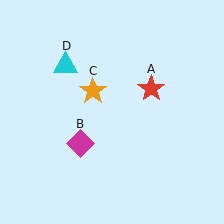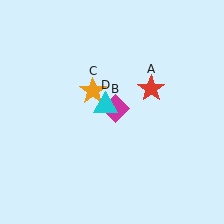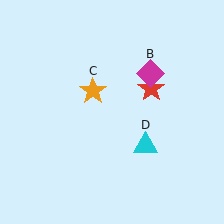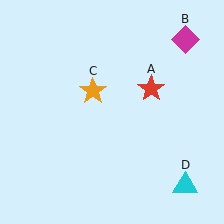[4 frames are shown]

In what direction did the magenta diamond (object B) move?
The magenta diamond (object B) moved up and to the right.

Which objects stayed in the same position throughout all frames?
Red star (object A) and orange star (object C) remained stationary.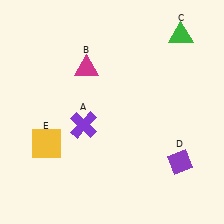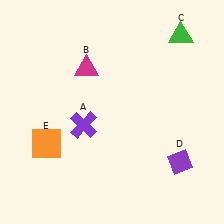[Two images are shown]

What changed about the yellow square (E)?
In Image 1, E is yellow. In Image 2, it changed to orange.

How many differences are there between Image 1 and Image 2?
There is 1 difference between the two images.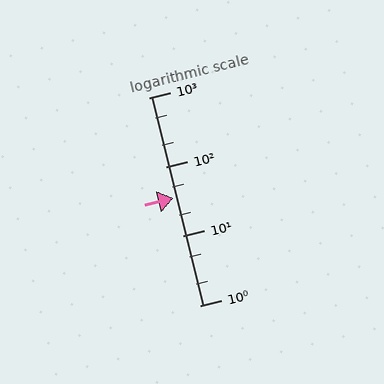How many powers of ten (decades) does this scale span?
The scale spans 3 decades, from 1 to 1000.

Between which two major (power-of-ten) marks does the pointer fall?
The pointer is between 10 and 100.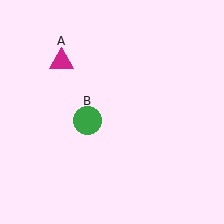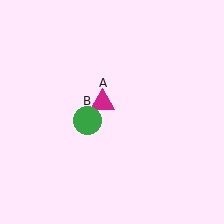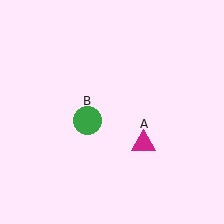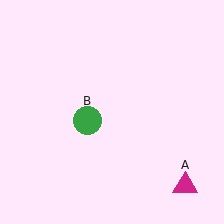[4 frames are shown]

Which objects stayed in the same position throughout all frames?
Green circle (object B) remained stationary.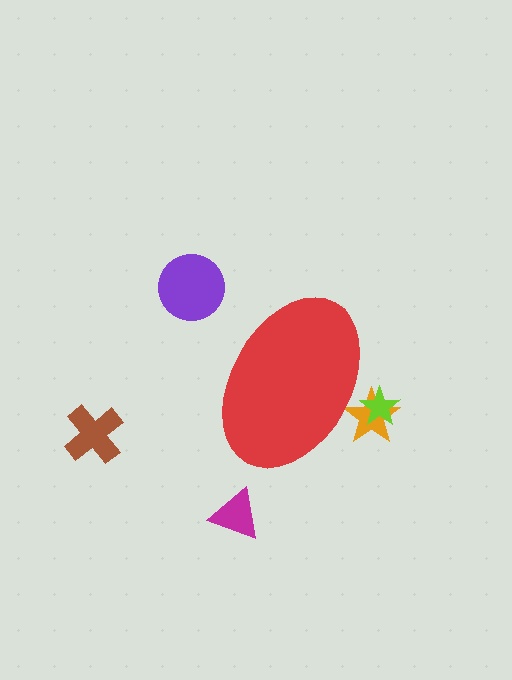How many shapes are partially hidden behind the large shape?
2 shapes are partially hidden.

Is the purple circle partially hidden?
No, the purple circle is fully visible.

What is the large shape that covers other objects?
A red ellipse.